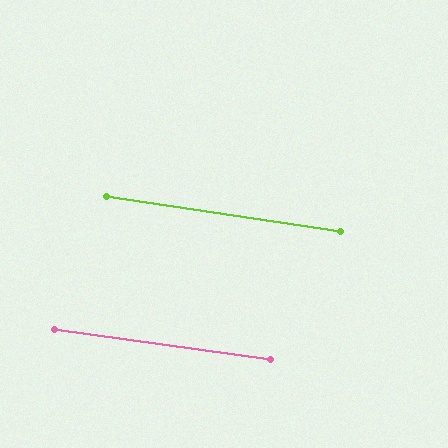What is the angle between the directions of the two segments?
Approximately 1 degree.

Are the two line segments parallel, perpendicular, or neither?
Parallel — their directions differ by only 0.9°.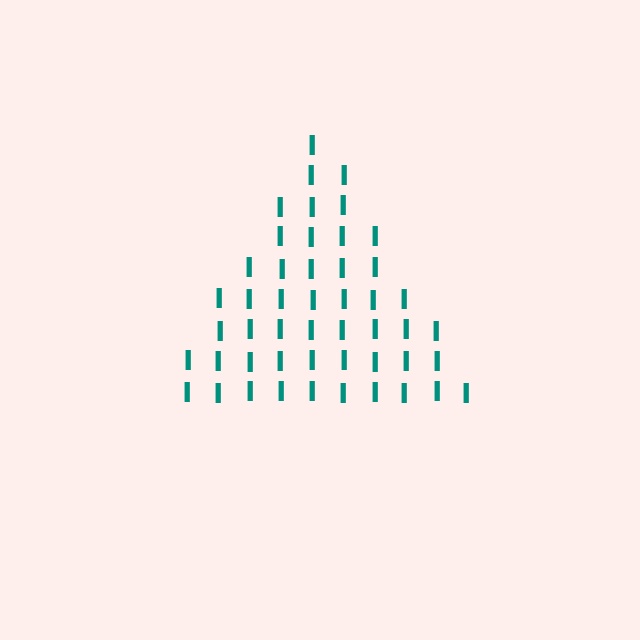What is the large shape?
The large shape is a triangle.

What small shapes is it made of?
It is made of small letter I's.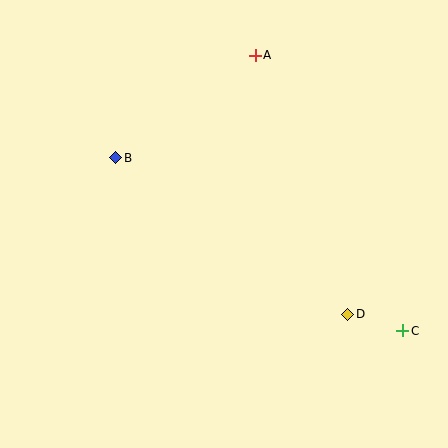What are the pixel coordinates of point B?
Point B is at (116, 158).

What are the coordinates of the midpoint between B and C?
The midpoint between B and C is at (259, 244).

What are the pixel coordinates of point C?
Point C is at (403, 331).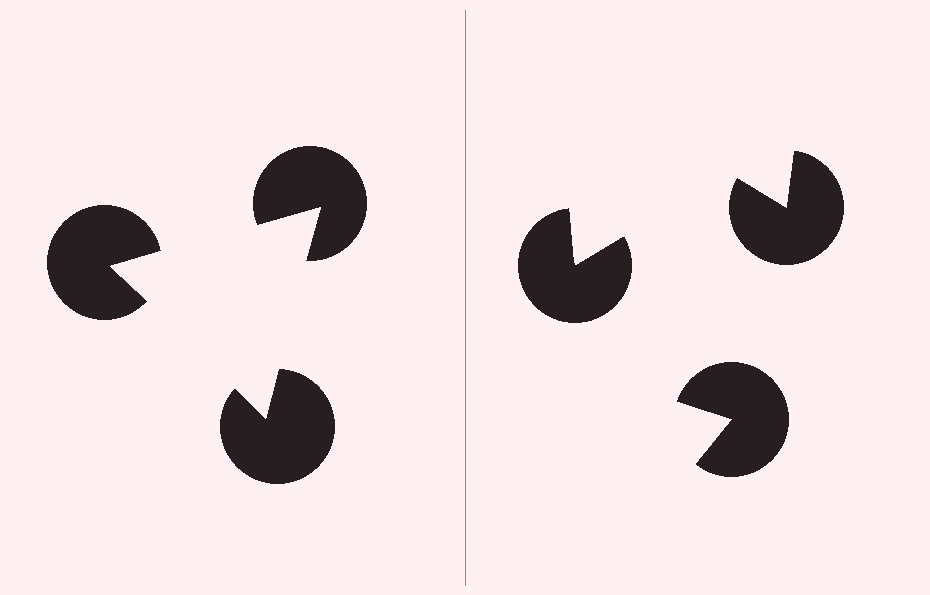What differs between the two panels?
The pac-man discs are positioned identically on both sides; only the wedge orientations differ. On the left they align to a triangle; on the right they are misaligned.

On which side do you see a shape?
An illusory triangle appears on the left side. On the right side the wedge cuts are rotated, so no coherent shape forms.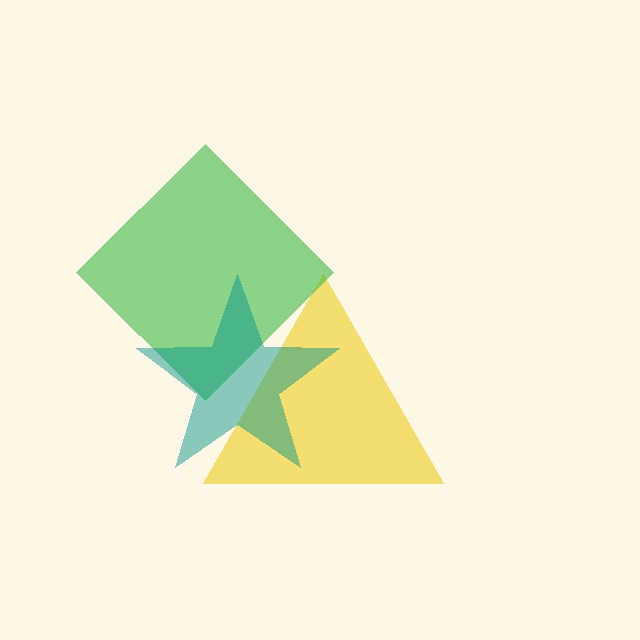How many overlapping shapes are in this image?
There are 3 overlapping shapes in the image.